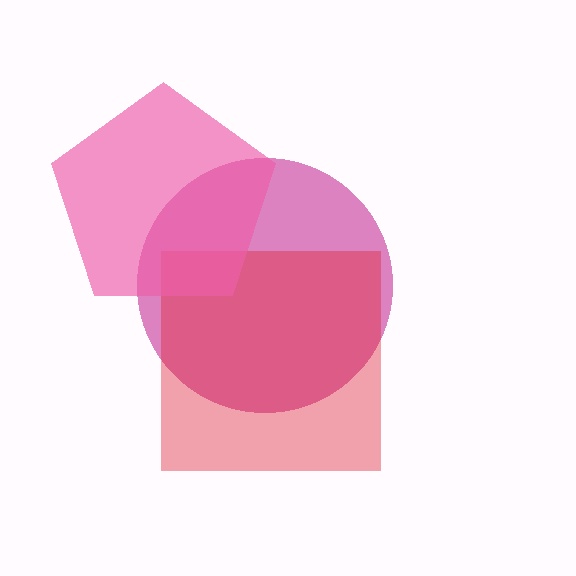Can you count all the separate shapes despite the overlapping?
Yes, there are 3 separate shapes.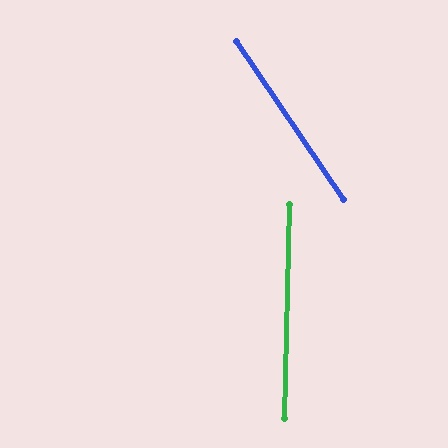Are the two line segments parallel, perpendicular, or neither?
Neither parallel nor perpendicular — they differ by about 35°.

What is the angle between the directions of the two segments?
Approximately 35 degrees.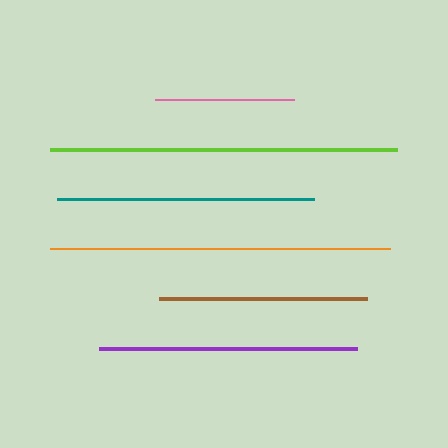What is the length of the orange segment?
The orange segment is approximately 340 pixels long.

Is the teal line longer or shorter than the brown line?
The teal line is longer than the brown line.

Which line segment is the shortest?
The pink line is the shortest at approximately 139 pixels.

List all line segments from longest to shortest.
From longest to shortest: lime, orange, teal, purple, brown, pink.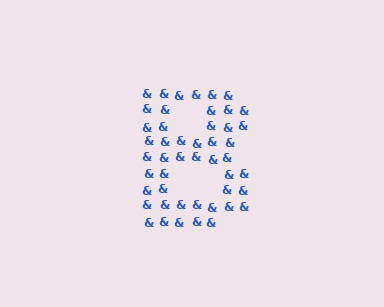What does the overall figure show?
The overall figure shows the letter B.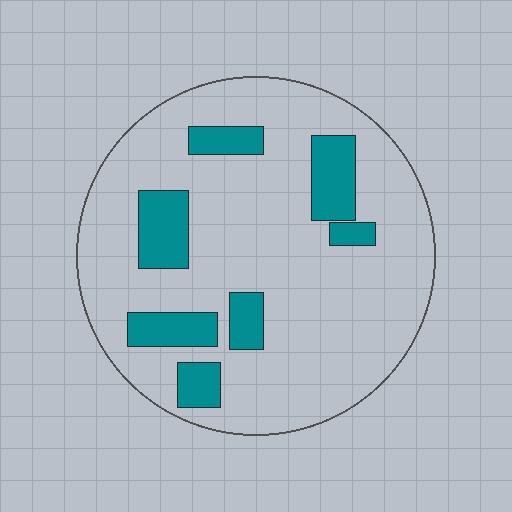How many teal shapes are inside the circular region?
7.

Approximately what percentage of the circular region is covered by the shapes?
Approximately 20%.